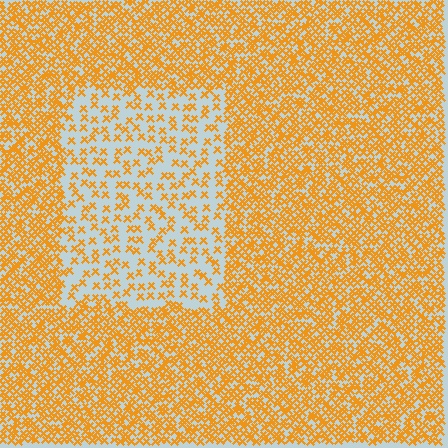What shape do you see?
I see a rectangle.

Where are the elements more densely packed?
The elements are more densely packed outside the rectangle boundary.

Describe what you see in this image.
The image contains small orange elements arranged at two different densities. A rectangle-shaped region is visible where the elements are less densely packed than the surrounding area.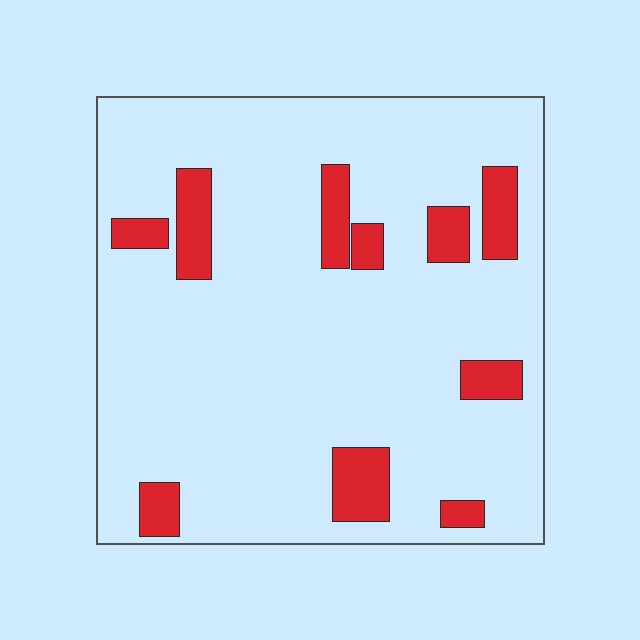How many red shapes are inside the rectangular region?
10.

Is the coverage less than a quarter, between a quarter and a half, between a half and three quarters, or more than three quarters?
Less than a quarter.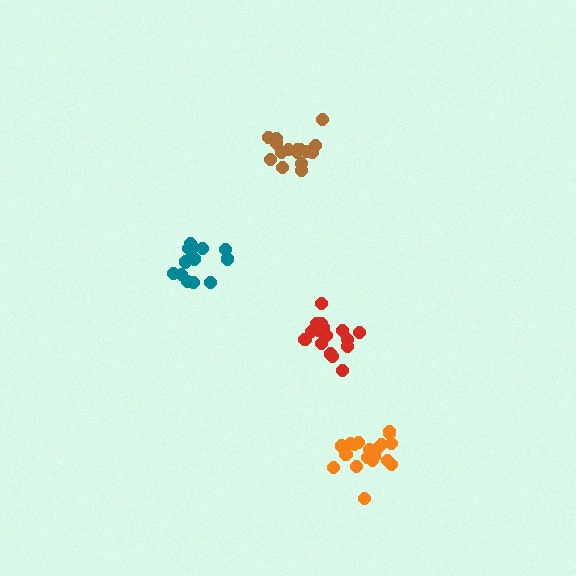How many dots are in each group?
Group 1: 20 dots, Group 2: 15 dots, Group 3: 16 dots, Group 4: 16 dots (67 total).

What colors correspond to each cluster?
The clusters are colored: orange, teal, brown, red.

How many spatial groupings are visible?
There are 4 spatial groupings.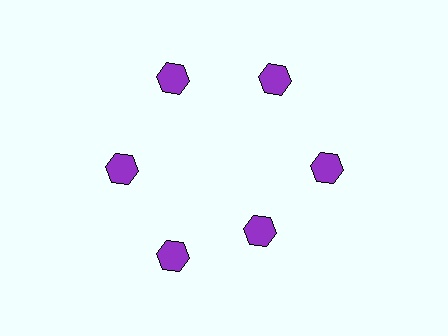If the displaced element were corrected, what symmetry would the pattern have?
It would have 6-fold rotational symmetry — the pattern would map onto itself every 60 degrees.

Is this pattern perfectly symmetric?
No. The 6 purple hexagons are arranged in a ring, but one element near the 5 o'clock position is pulled inward toward the center, breaking the 6-fold rotational symmetry.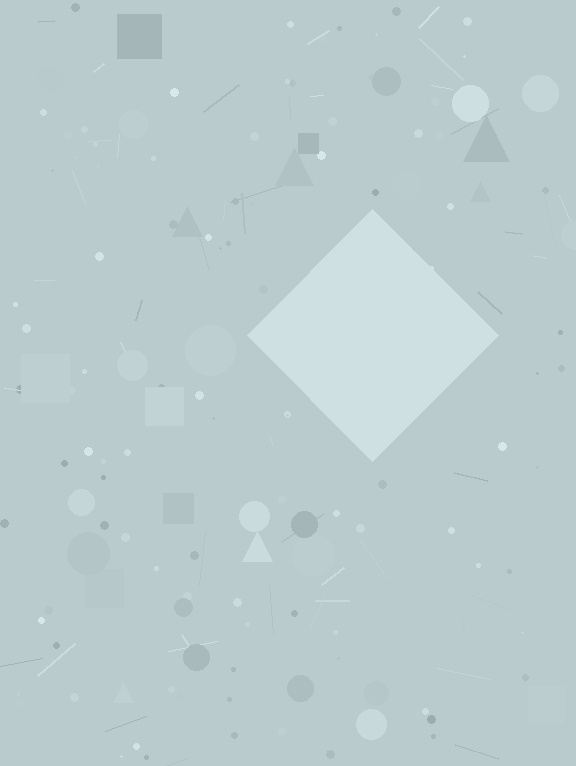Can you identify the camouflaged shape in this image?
The camouflaged shape is a diamond.